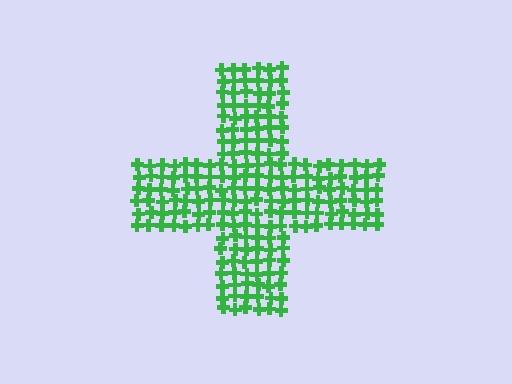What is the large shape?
The large shape is a cross.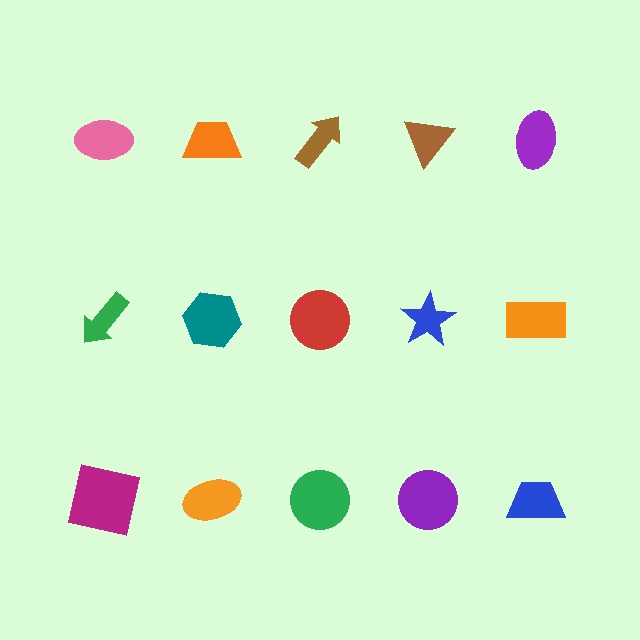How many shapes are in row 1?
5 shapes.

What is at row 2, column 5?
An orange rectangle.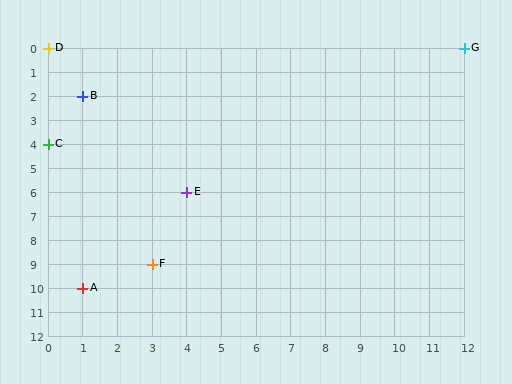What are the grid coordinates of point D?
Point D is at grid coordinates (0, 0).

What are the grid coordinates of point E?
Point E is at grid coordinates (4, 6).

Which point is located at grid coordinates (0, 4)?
Point C is at (0, 4).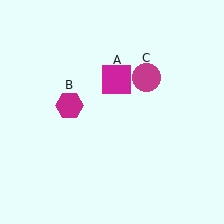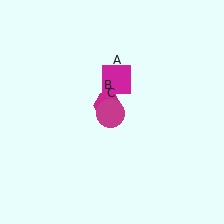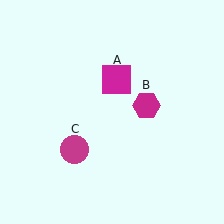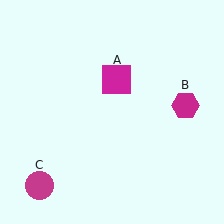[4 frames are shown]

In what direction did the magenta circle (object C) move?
The magenta circle (object C) moved down and to the left.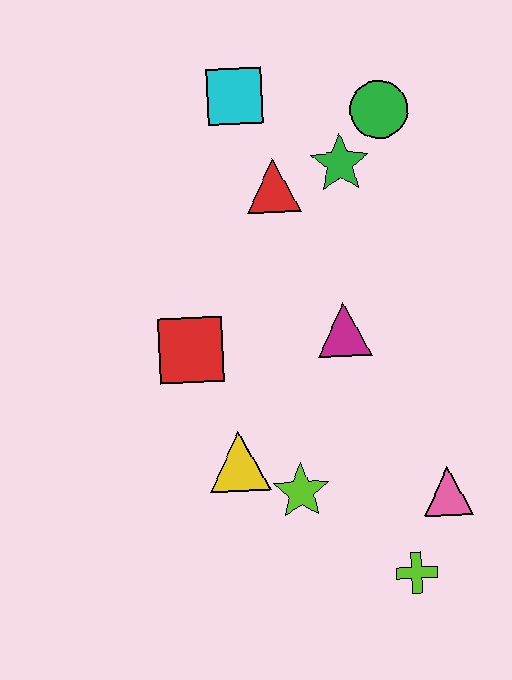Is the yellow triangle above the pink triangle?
Yes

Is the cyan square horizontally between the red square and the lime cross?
Yes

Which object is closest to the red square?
The yellow triangle is closest to the red square.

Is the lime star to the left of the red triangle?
No